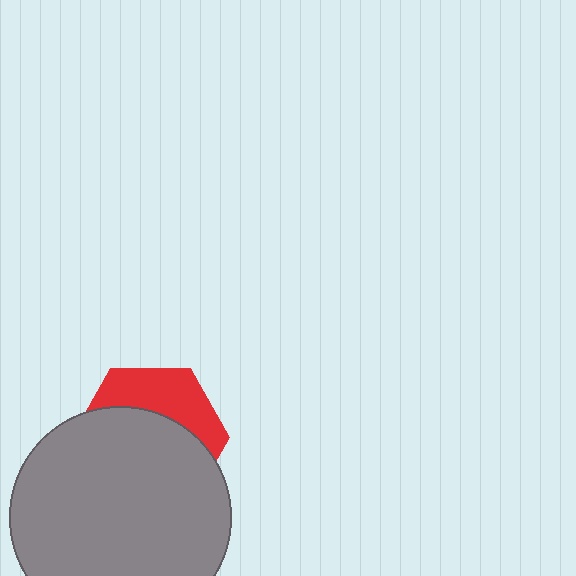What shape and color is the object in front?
The object in front is a gray circle.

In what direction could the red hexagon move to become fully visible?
The red hexagon could move up. That would shift it out from behind the gray circle entirely.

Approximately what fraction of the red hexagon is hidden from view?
Roughly 65% of the red hexagon is hidden behind the gray circle.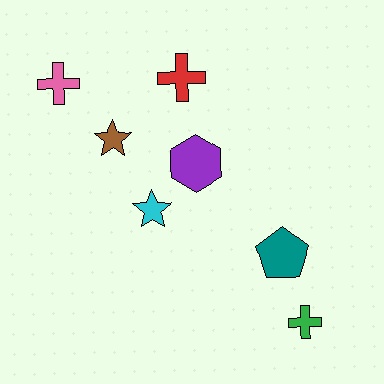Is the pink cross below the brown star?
No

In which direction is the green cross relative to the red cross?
The green cross is below the red cross.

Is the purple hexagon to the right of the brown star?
Yes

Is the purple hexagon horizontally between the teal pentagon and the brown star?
Yes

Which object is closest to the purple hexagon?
The cyan star is closest to the purple hexagon.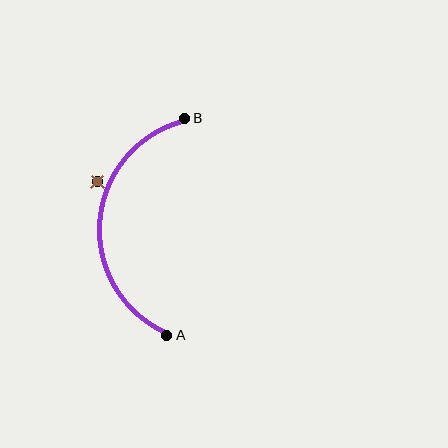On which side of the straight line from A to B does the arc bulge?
The arc bulges to the left of the straight line connecting A and B.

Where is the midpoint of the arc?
The arc midpoint is the point on the curve farthest from the straight line joining A and B. It sits to the left of that line.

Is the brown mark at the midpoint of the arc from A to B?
No — the brown mark does not lie on the arc at all. It sits slightly outside the curve.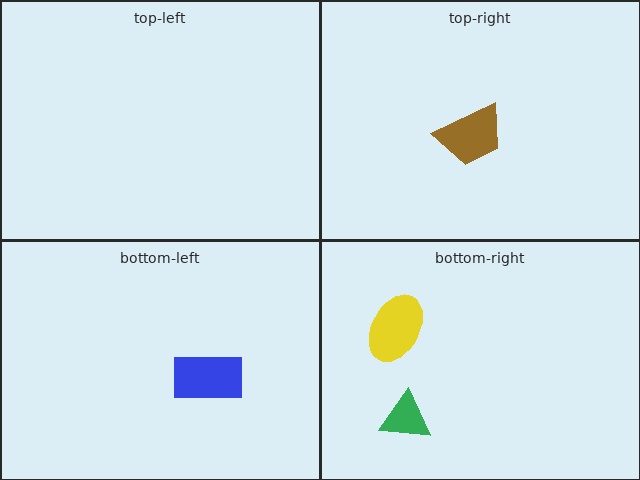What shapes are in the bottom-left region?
The blue rectangle.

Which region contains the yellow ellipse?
The bottom-right region.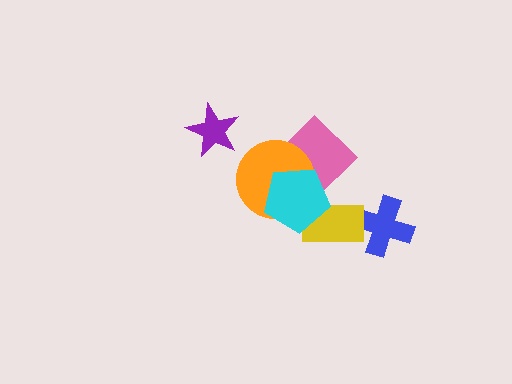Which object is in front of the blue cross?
The yellow rectangle is in front of the blue cross.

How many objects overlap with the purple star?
0 objects overlap with the purple star.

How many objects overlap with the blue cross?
1 object overlaps with the blue cross.